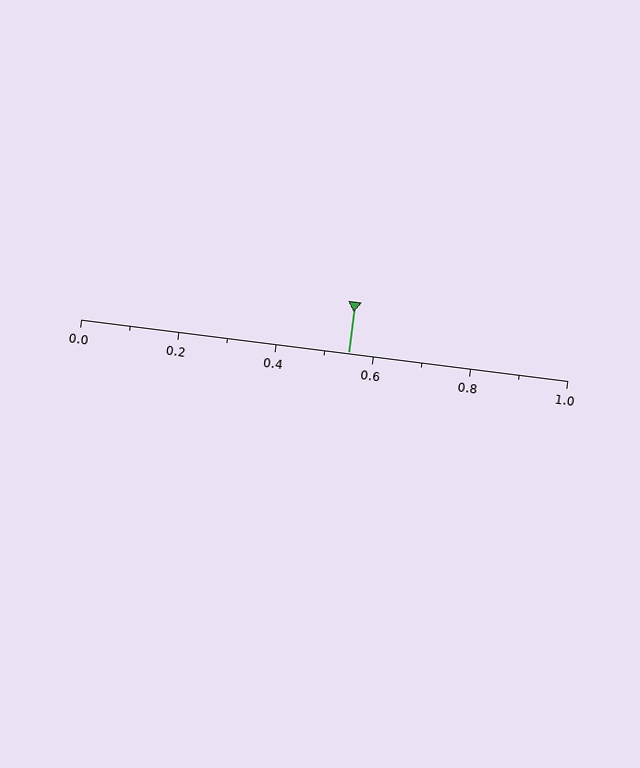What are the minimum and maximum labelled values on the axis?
The axis runs from 0.0 to 1.0.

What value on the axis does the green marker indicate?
The marker indicates approximately 0.55.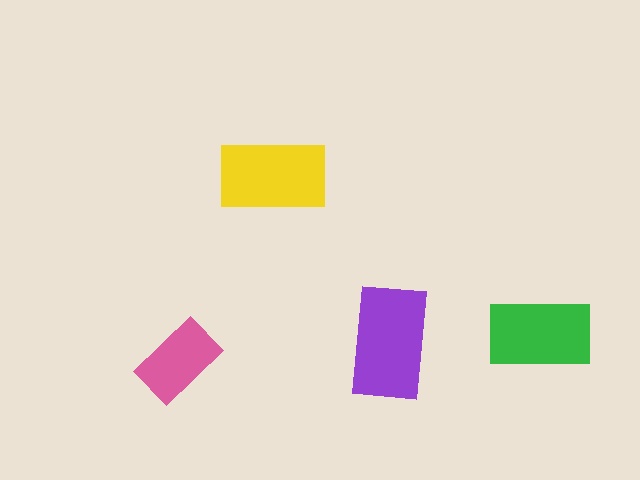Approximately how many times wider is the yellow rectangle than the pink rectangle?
About 1.5 times wider.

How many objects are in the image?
There are 4 objects in the image.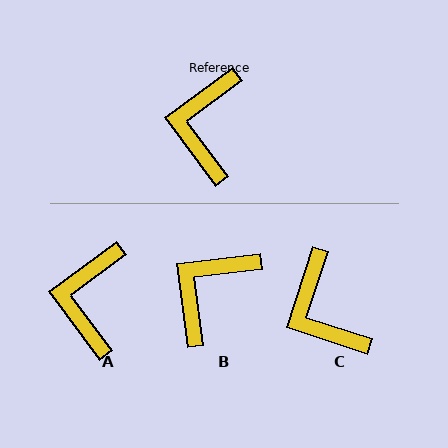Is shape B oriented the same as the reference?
No, it is off by about 30 degrees.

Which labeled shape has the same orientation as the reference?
A.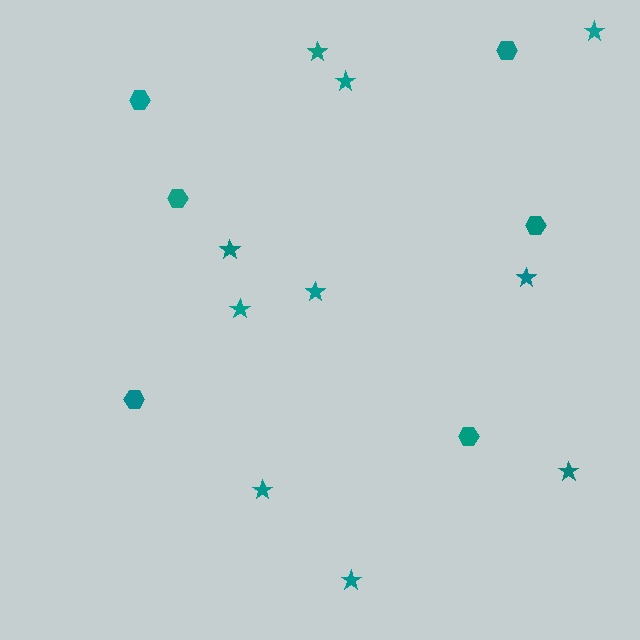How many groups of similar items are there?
There are 2 groups: one group of stars (10) and one group of hexagons (6).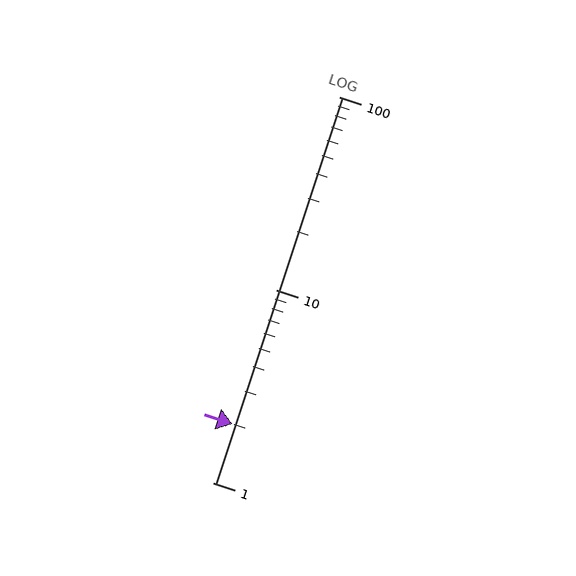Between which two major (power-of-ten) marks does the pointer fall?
The pointer is between 1 and 10.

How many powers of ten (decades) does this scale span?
The scale spans 2 decades, from 1 to 100.